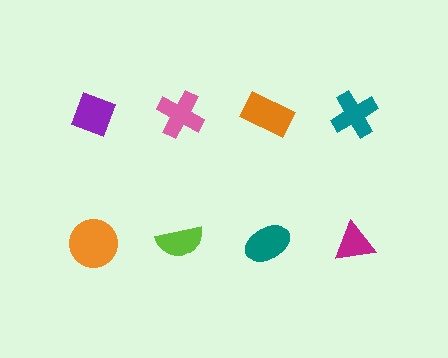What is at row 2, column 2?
A lime semicircle.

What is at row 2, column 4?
A magenta triangle.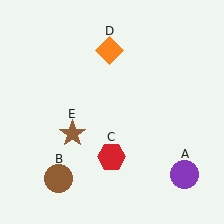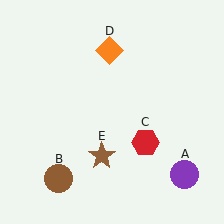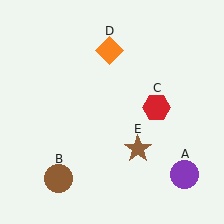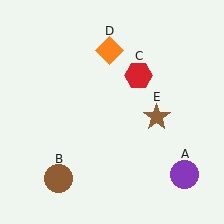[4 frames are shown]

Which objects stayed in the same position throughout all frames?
Purple circle (object A) and brown circle (object B) and orange diamond (object D) remained stationary.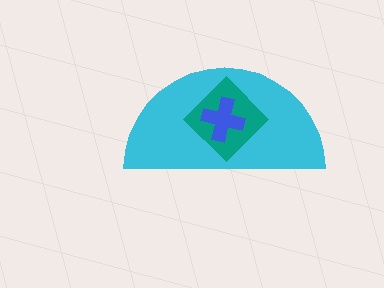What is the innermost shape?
The blue cross.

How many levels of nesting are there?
3.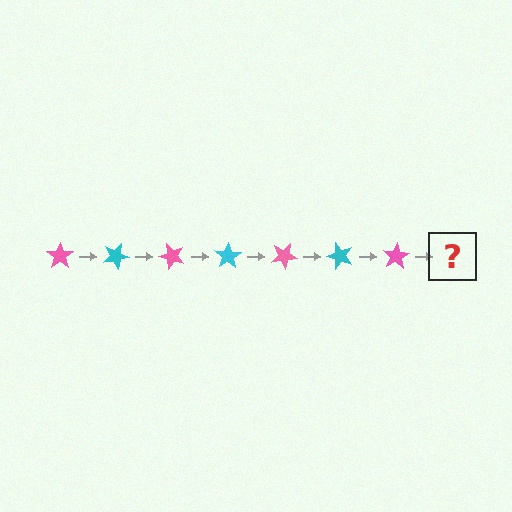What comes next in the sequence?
The next element should be a cyan star, rotated 175 degrees from the start.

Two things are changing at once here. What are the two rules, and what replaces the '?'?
The two rules are that it rotates 25 degrees each step and the color cycles through pink and cyan. The '?' should be a cyan star, rotated 175 degrees from the start.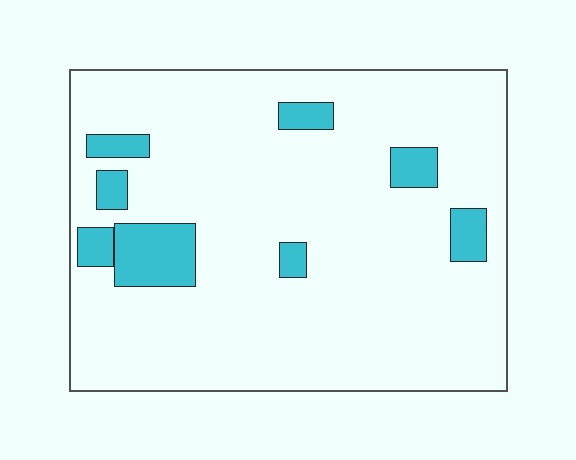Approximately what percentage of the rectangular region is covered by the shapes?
Approximately 10%.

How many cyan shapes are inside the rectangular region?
8.